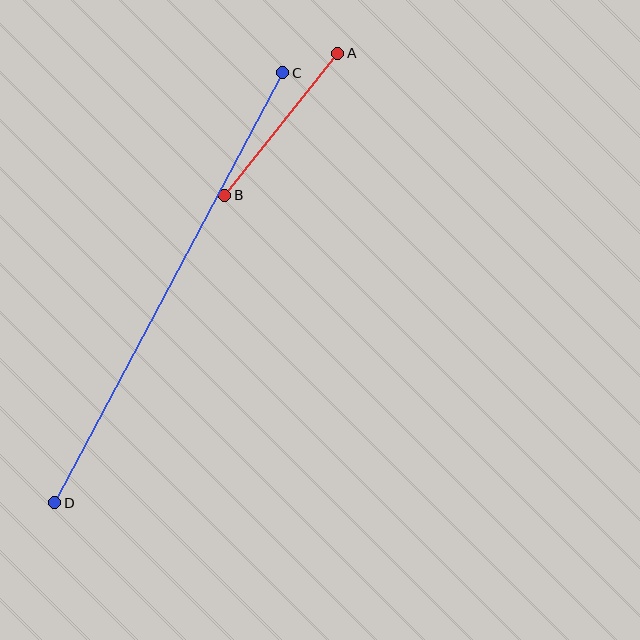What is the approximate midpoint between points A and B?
The midpoint is at approximately (281, 124) pixels.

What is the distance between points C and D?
The distance is approximately 486 pixels.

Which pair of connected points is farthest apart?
Points C and D are farthest apart.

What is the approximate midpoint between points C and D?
The midpoint is at approximately (169, 288) pixels.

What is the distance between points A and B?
The distance is approximately 182 pixels.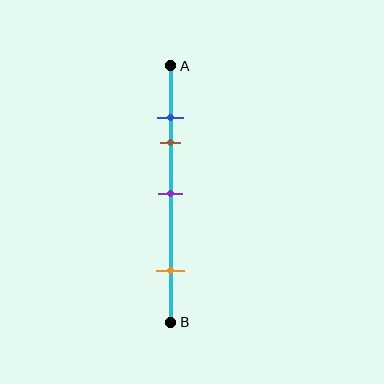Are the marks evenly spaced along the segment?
No, the marks are not evenly spaced.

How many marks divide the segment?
There are 4 marks dividing the segment.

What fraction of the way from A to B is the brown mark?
The brown mark is approximately 30% (0.3) of the way from A to B.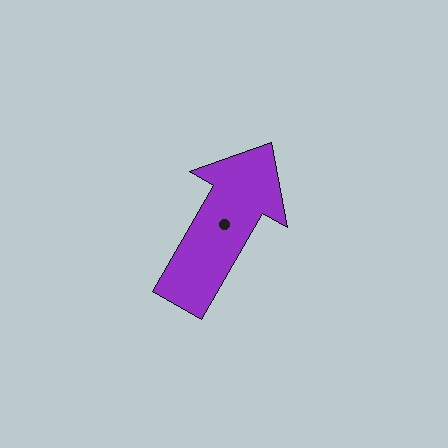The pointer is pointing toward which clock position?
Roughly 1 o'clock.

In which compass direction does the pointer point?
Northeast.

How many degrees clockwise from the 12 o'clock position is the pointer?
Approximately 30 degrees.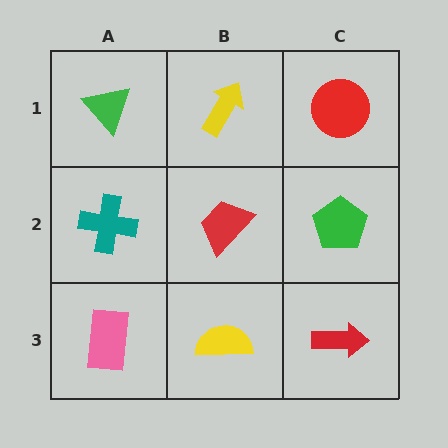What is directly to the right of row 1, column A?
A yellow arrow.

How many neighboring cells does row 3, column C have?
2.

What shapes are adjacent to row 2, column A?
A green triangle (row 1, column A), a pink rectangle (row 3, column A), a red trapezoid (row 2, column B).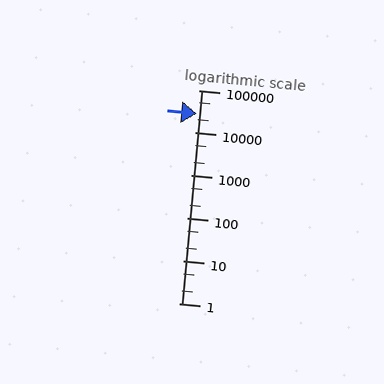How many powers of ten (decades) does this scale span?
The scale spans 5 decades, from 1 to 100000.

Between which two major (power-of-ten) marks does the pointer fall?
The pointer is between 10000 and 100000.